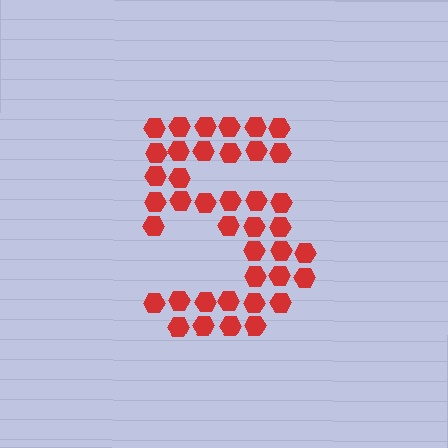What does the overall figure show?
The overall figure shows the digit 5.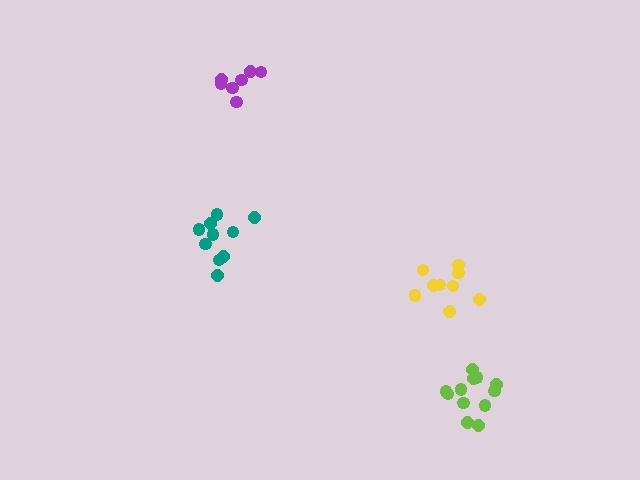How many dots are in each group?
Group 1: 10 dots, Group 2: 12 dots, Group 3: 7 dots, Group 4: 9 dots (38 total).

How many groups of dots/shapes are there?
There are 4 groups.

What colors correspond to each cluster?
The clusters are colored: teal, lime, purple, yellow.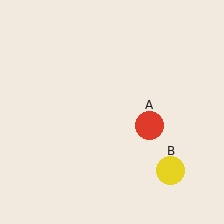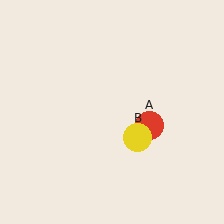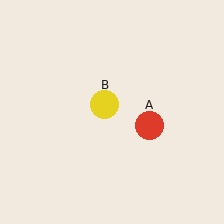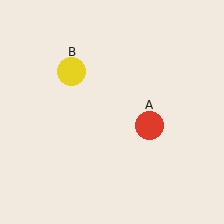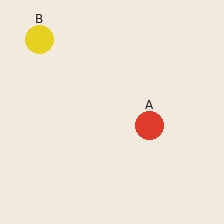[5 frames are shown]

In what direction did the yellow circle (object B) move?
The yellow circle (object B) moved up and to the left.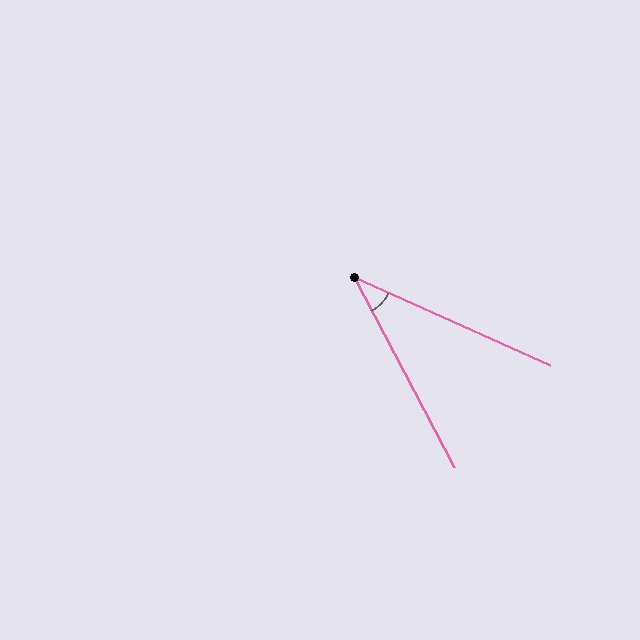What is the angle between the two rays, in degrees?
Approximately 38 degrees.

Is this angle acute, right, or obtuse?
It is acute.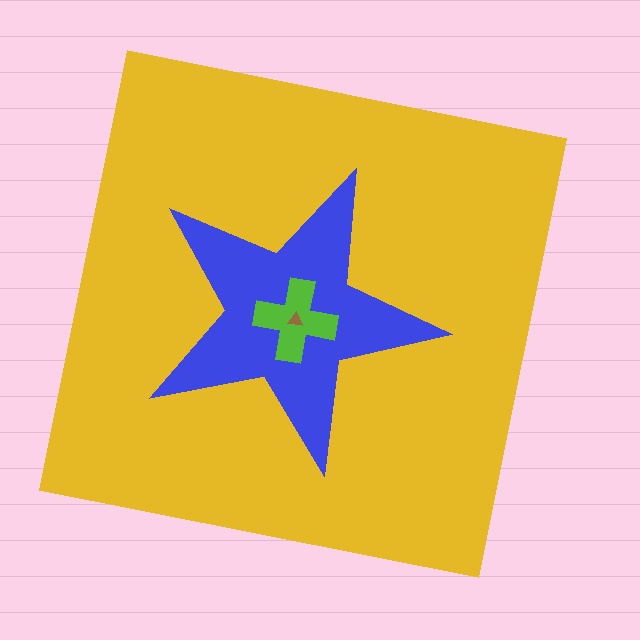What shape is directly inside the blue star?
The lime cross.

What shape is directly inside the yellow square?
The blue star.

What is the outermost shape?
The yellow square.